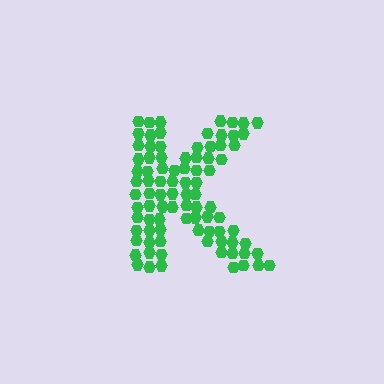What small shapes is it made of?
It is made of small hexagons.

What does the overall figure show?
The overall figure shows the letter K.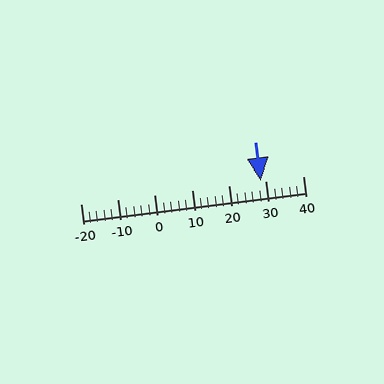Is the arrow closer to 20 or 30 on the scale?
The arrow is closer to 30.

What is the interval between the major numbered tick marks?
The major tick marks are spaced 10 units apart.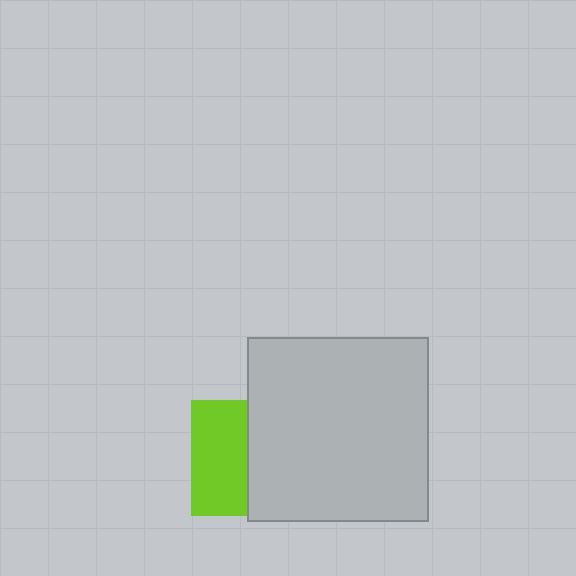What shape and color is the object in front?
The object in front is a light gray rectangle.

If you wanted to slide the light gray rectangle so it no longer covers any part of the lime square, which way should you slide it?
Slide it right — that is the most direct way to separate the two shapes.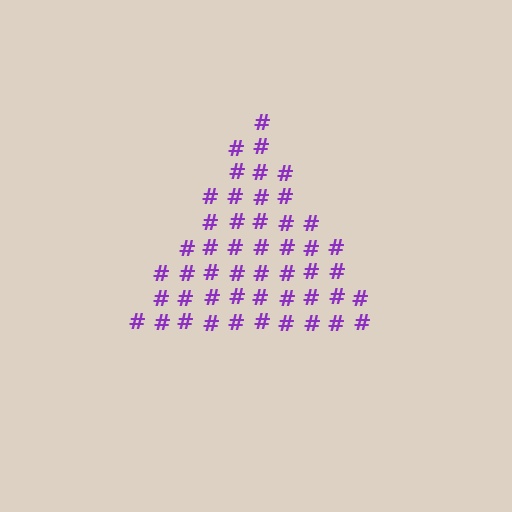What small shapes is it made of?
It is made of small hash symbols.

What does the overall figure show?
The overall figure shows a triangle.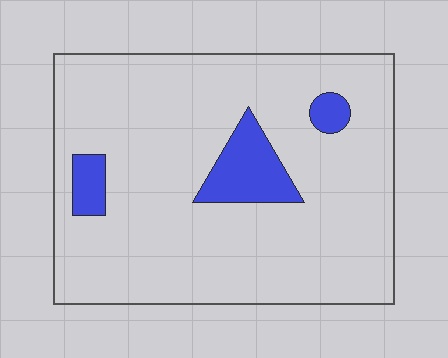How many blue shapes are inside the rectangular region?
3.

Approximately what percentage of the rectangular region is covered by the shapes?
Approximately 10%.